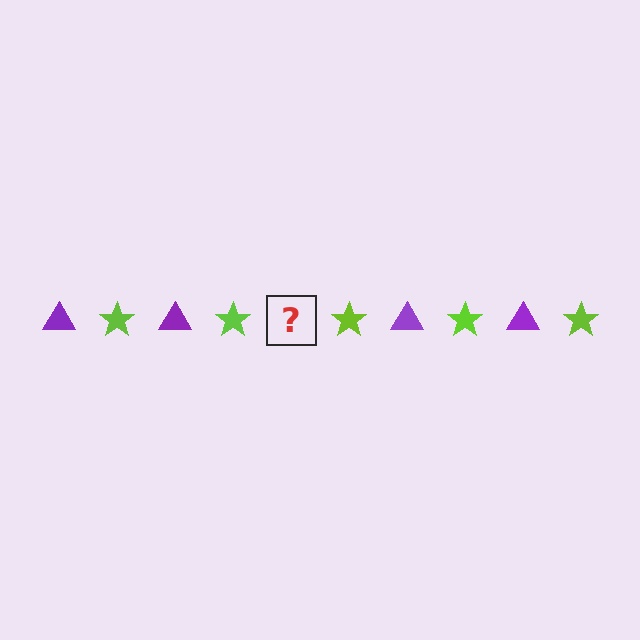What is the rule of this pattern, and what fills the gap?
The rule is that the pattern alternates between purple triangle and lime star. The gap should be filled with a purple triangle.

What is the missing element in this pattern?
The missing element is a purple triangle.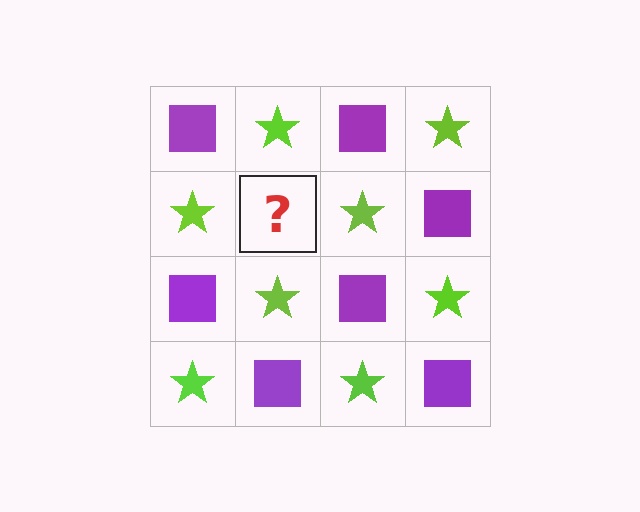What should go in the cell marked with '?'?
The missing cell should contain a purple square.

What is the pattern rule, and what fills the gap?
The rule is that it alternates purple square and lime star in a checkerboard pattern. The gap should be filled with a purple square.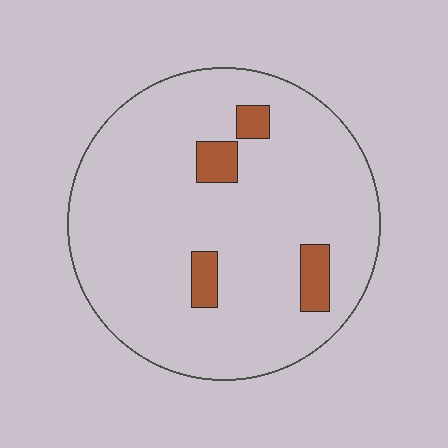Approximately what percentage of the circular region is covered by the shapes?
Approximately 10%.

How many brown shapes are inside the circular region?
4.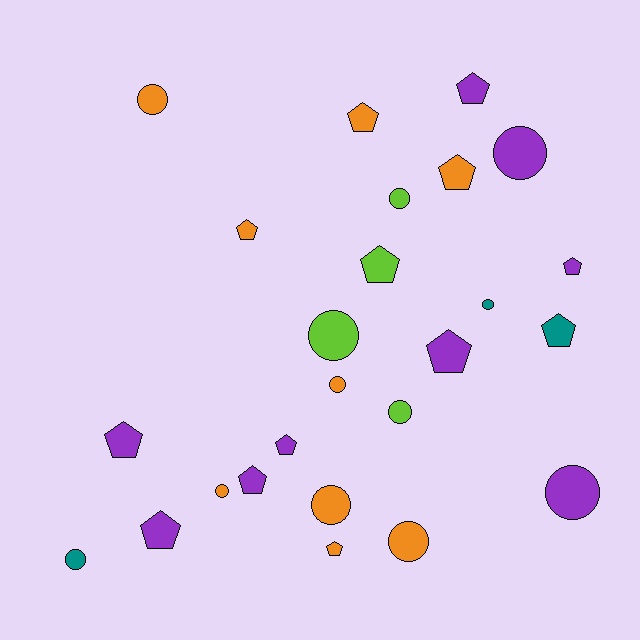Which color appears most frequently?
Purple, with 9 objects.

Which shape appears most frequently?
Pentagon, with 13 objects.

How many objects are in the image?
There are 25 objects.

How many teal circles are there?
There are 2 teal circles.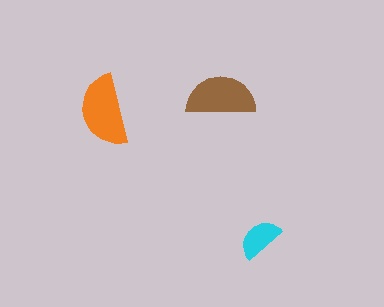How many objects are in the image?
There are 3 objects in the image.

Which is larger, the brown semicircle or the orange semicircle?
The orange one.